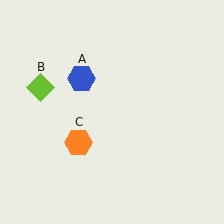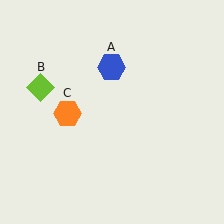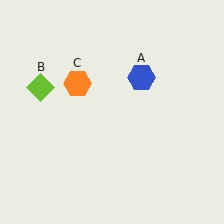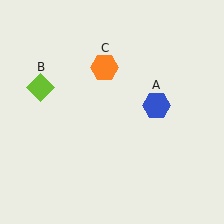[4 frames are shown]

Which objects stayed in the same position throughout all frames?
Lime diamond (object B) remained stationary.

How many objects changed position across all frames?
2 objects changed position: blue hexagon (object A), orange hexagon (object C).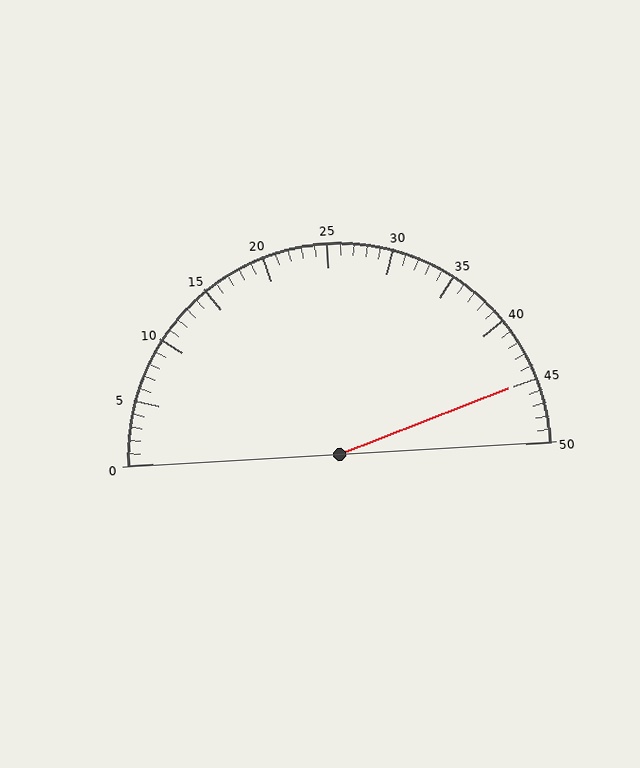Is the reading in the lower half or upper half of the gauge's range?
The reading is in the upper half of the range (0 to 50).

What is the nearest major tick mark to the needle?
The nearest major tick mark is 45.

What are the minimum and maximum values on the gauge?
The gauge ranges from 0 to 50.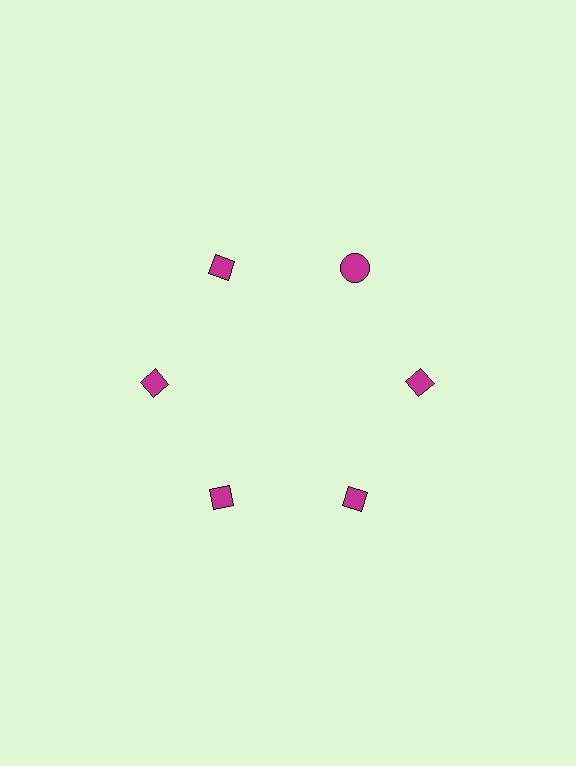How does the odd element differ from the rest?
It has a different shape: circle instead of diamond.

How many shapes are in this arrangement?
There are 6 shapes arranged in a ring pattern.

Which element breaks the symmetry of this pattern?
The magenta circle at roughly the 1 o'clock position breaks the symmetry. All other shapes are magenta diamonds.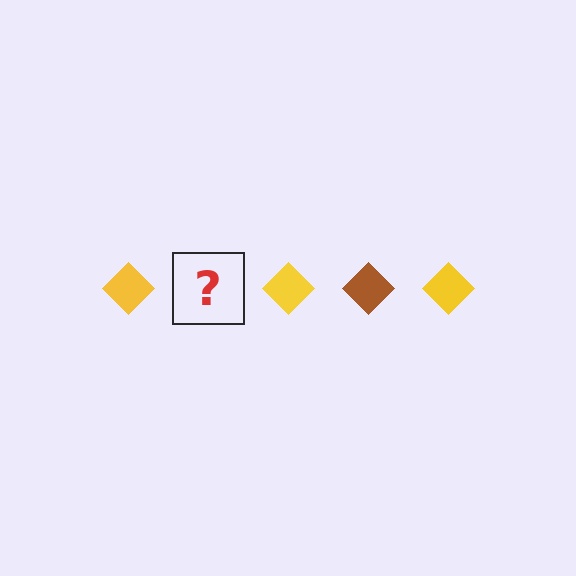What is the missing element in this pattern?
The missing element is a brown diamond.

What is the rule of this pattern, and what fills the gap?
The rule is that the pattern cycles through yellow, brown diamonds. The gap should be filled with a brown diamond.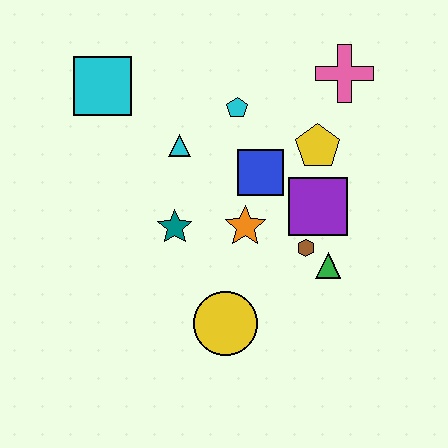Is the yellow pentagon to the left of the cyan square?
No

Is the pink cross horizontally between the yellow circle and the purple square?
No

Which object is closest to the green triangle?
The brown hexagon is closest to the green triangle.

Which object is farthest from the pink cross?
The yellow circle is farthest from the pink cross.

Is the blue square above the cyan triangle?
No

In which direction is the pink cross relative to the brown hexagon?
The pink cross is above the brown hexagon.